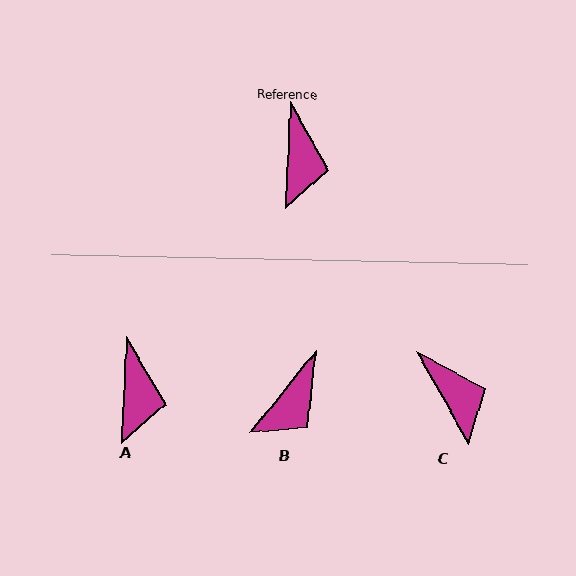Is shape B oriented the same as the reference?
No, it is off by about 36 degrees.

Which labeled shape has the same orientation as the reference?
A.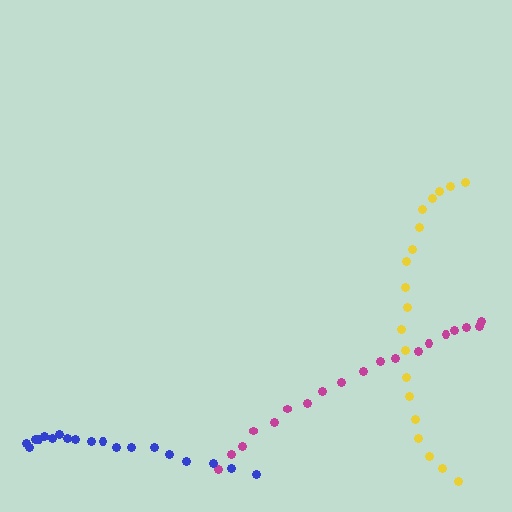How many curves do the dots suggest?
There are 3 distinct paths.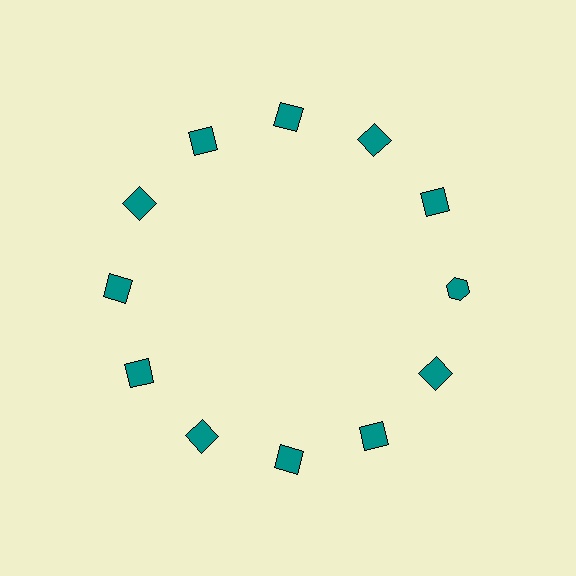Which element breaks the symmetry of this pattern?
The teal hexagon at roughly the 3 o'clock position breaks the symmetry. All other shapes are teal squares.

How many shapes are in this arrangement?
There are 12 shapes arranged in a ring pattern.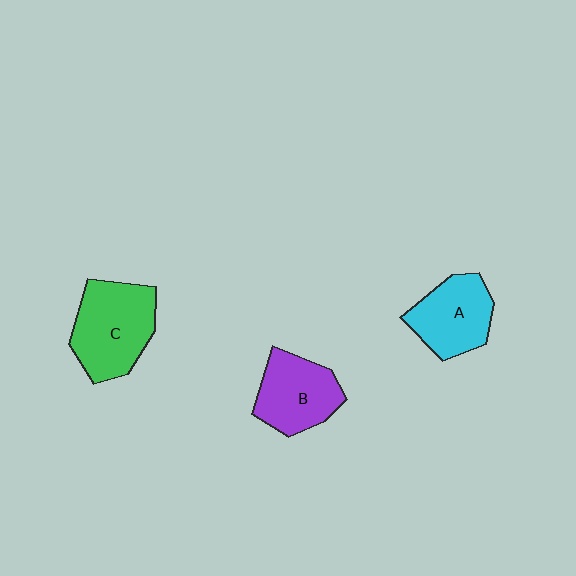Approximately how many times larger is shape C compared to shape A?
Approximately 1.3 times.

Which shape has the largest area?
Shape C (green).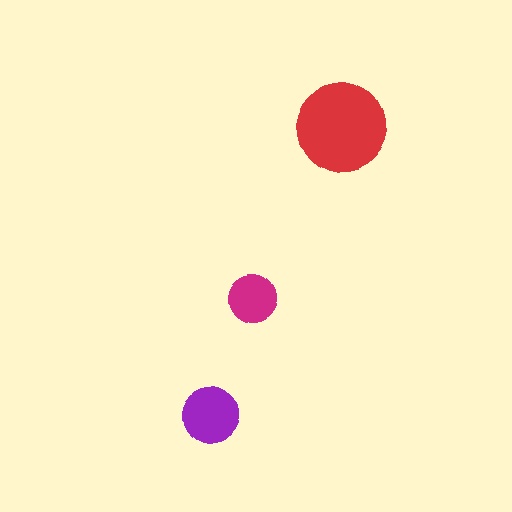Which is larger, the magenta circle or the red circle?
The red one.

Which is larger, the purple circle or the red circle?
The red one.